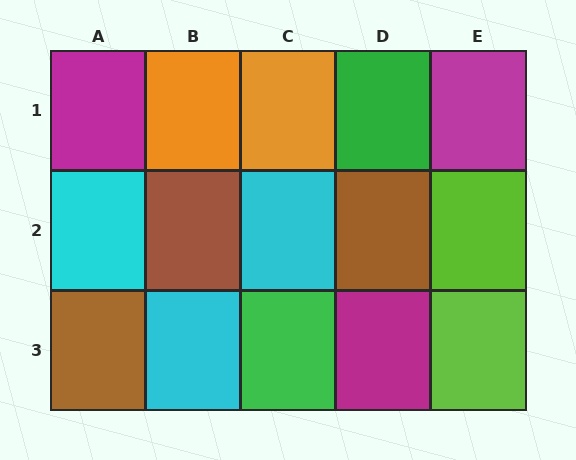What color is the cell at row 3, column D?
Magenta.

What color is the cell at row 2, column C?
Cyan.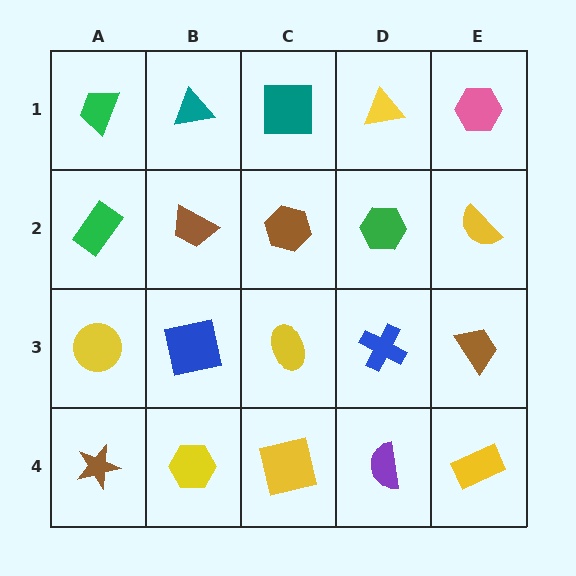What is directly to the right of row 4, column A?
A yellow hexagon.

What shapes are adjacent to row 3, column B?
A brown trapezoid (row 2, column B), a yellow hexagon (row 4, column B), a yellow circle (row 3, column A), a yellow ellipse (row 3, column C).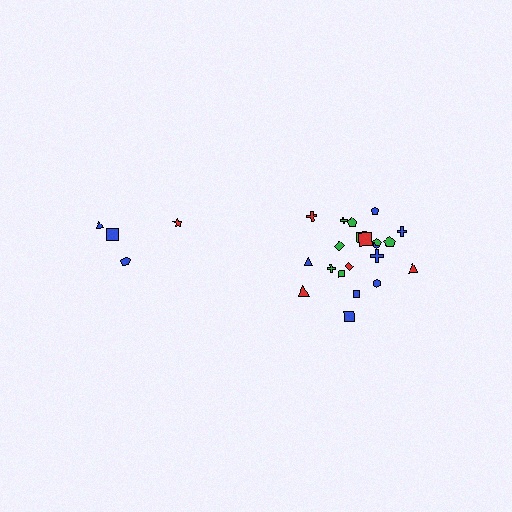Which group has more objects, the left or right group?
The right group.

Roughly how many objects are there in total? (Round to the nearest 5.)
Roughly 25 objects in total.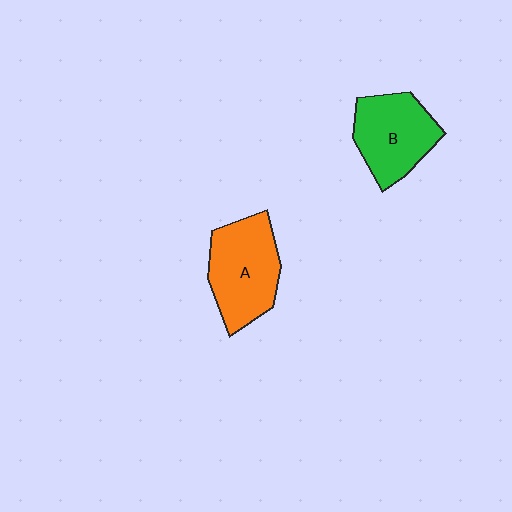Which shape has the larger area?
Shape A (orange).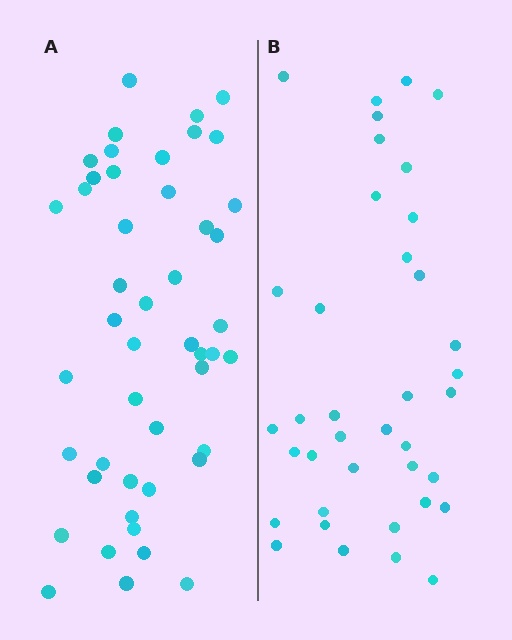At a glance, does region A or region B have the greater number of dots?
Region A (the left region) has more dots.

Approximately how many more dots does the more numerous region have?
Region A has roughly 8 or so more dots than region B.